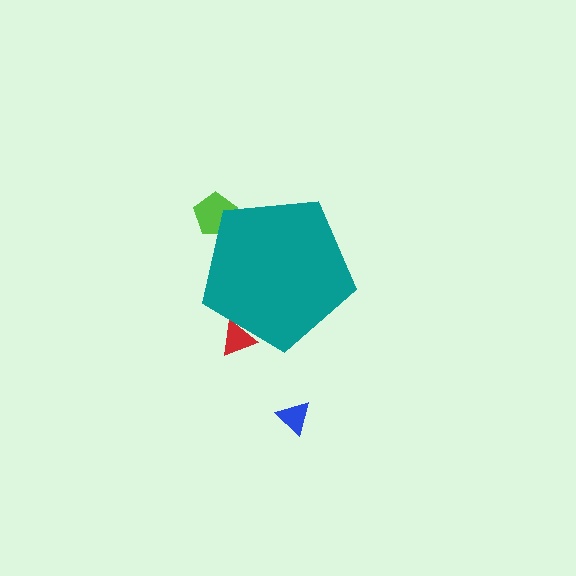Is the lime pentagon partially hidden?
Yes, the lime pentagon is partially hidden behind the teal pentagon.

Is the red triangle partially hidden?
Yes, the red triangle is partially hidden behind the teal pentagon.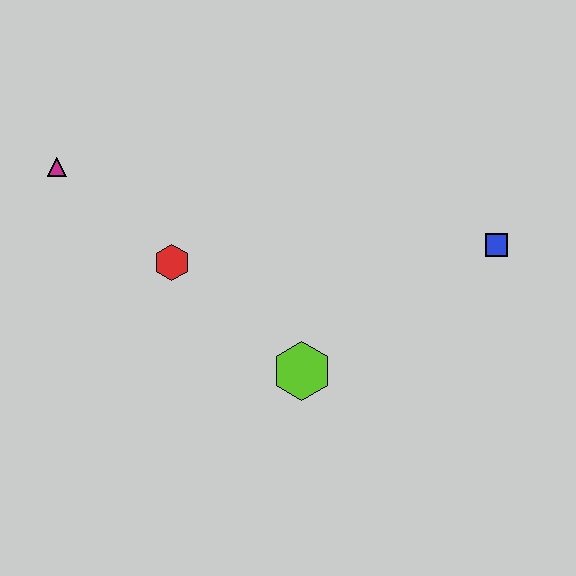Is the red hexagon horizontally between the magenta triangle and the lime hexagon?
Yes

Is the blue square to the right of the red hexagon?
Yes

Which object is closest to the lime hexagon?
The red hexagon is closest to the lime hexagon.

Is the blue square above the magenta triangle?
No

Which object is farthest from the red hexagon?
The blue square is farthest from the red hexagon.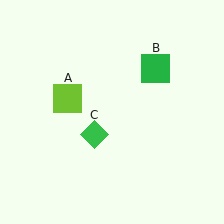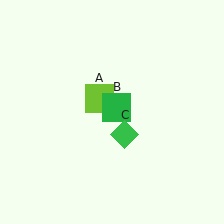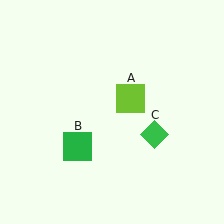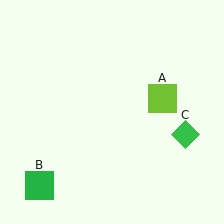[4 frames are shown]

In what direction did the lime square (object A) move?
The lime square (object A) moved right.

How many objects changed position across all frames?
3 objects changed position: lime square (object A), green square (object B), green diamond (object C).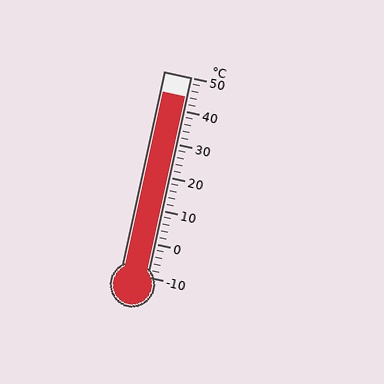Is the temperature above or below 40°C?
The temperature is above 40°C.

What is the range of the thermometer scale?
The thermometer scale ranges from -10°C to 50°C.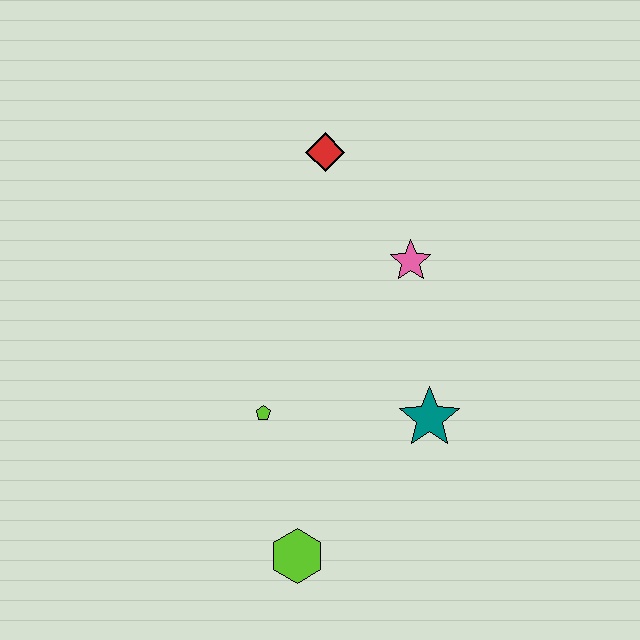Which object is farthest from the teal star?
The red diamond is farthest from the teal star.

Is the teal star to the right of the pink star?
Yes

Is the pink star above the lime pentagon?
Yes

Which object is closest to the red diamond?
The pink star is closest to the red diamond.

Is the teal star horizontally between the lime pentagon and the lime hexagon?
No